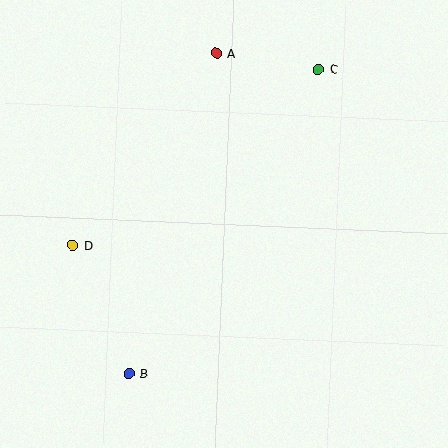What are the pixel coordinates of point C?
Point C is at (318, 69).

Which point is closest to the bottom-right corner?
Point B is closest to the bottom-right corner.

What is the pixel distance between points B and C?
The distance between B and C is 358 pixels.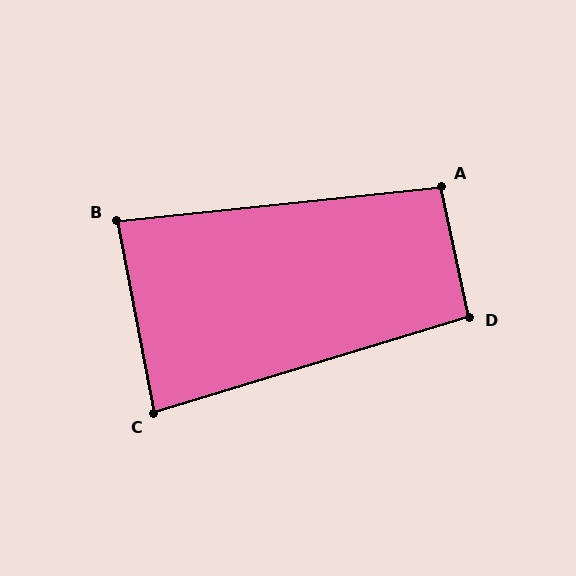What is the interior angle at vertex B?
Approximately 85 degrees (approximately right).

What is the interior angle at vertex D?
Approximately 95 degrees (approximately right).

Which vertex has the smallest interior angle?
C, at approximately 84 degrees.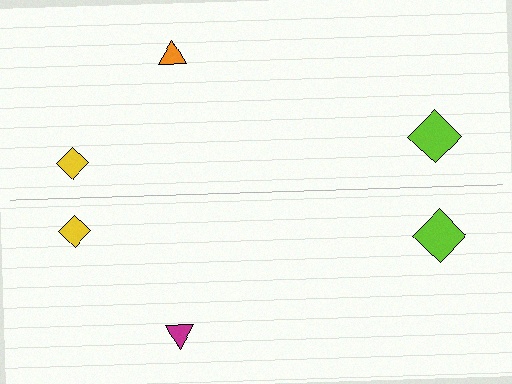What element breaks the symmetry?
The magenta triangle on the bottom side breaks the symmetry — its mirror counterpart is orange.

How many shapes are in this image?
There are 6 shapes in this image.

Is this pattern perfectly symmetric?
No, the pattern is not perfectly symmetric. The magenta triangle on the bottom side breaks the symmetry — its mirror counterpart is orange.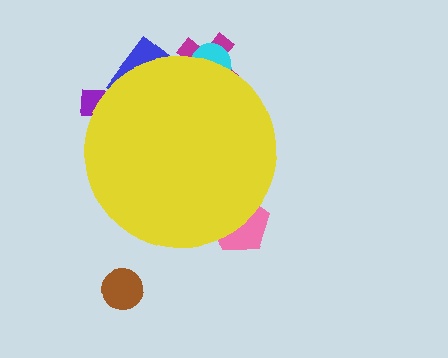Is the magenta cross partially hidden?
Yes, the magenta cross is partially hidden behind the yellow circle.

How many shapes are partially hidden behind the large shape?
5 shapes are partially hidden.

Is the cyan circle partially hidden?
Yes, the cyan circle is partially hidden behind the yellow circle.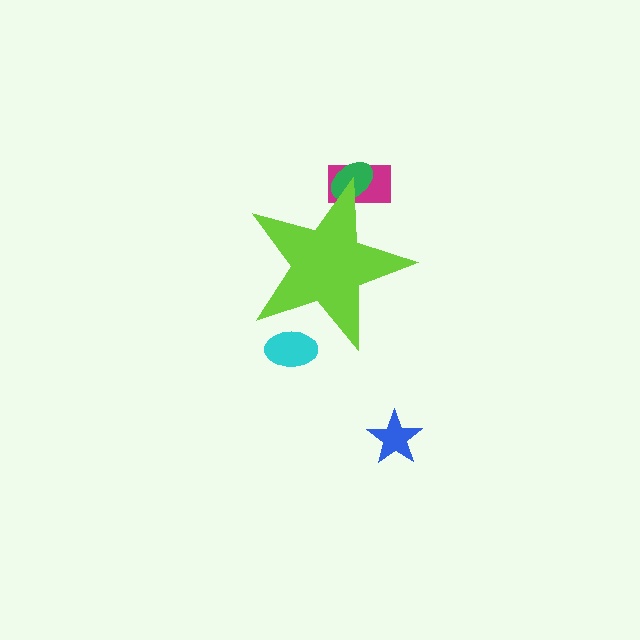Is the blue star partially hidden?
No, the blue star is fully visible.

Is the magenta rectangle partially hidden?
Yes, the magenta rectangle is partially hidden behind the lime star.